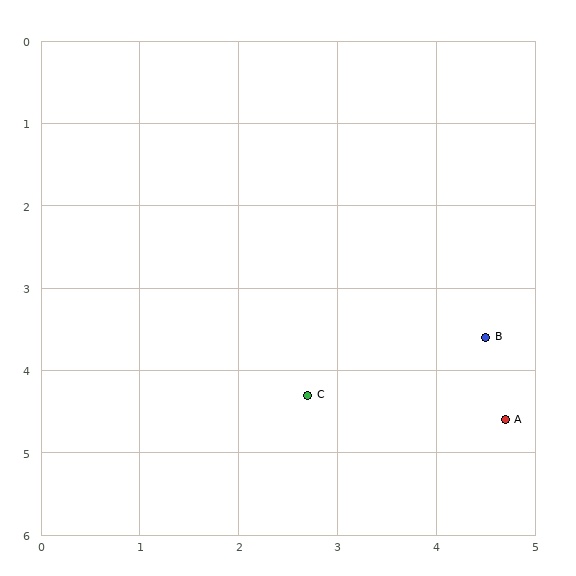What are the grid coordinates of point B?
Point B is at approximately (4.5, 3.6).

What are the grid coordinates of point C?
Point C is at approximately (2.7, 4.3).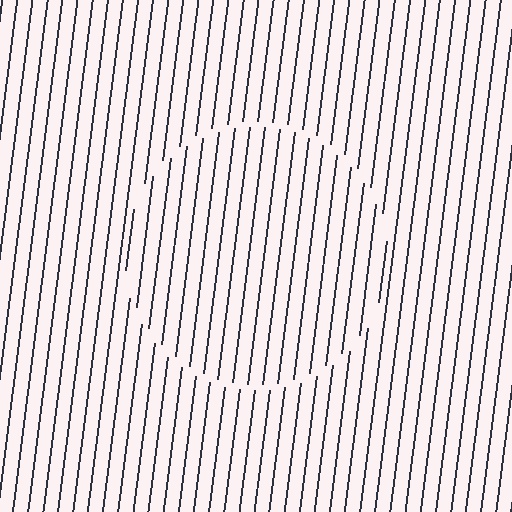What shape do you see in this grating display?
An illusory circle. The interior of the shape contains the same grating, shifted by half a period — the contour is defined by the phase discontinuity where line-ends from the inner and outer gratings abut.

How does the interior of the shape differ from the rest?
The interior of the shape contains the same grating, shifted by half a period — the contour is defined by the phase discontinuity where line-ends from the inner and outer gratings abut.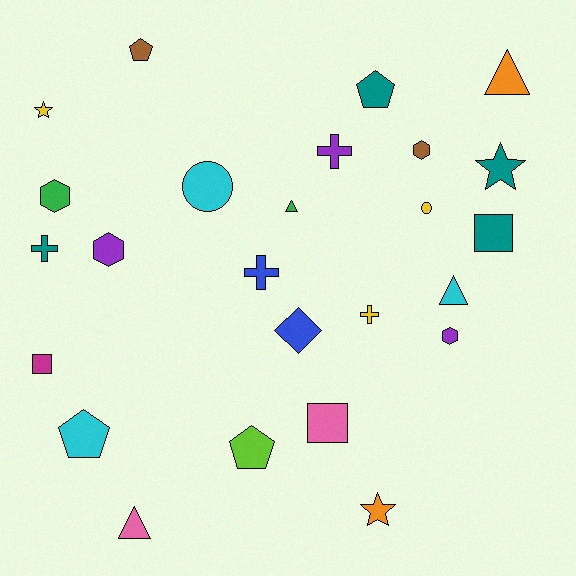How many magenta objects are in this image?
There is 1 magenta object.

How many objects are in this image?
There are 25 objects.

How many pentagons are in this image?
There are 4 pentagons.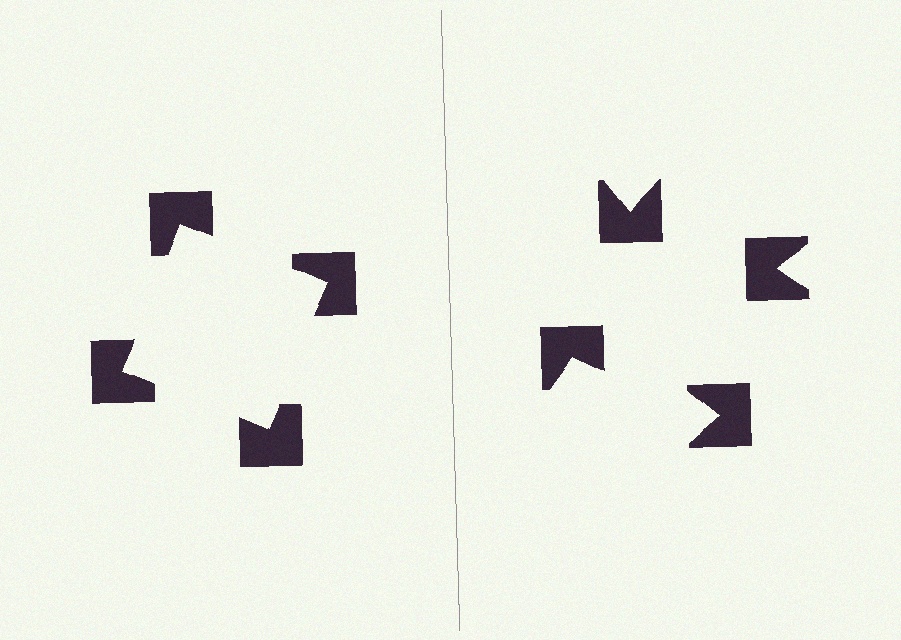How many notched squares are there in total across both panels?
8 — 4 on each side.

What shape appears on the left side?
An illusory square.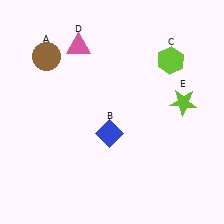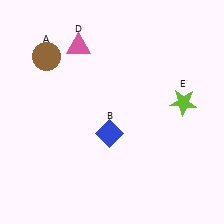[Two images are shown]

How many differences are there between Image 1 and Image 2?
There is 1 difference between the two images.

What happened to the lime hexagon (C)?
The lime hexagon (C) was removed in Image 2. It was in the top-right area of Image 1.